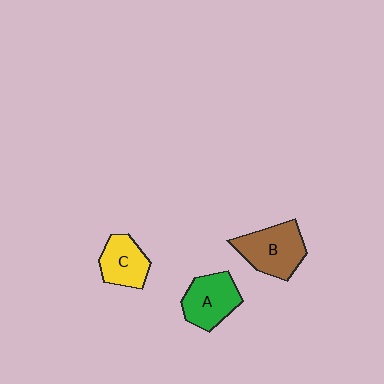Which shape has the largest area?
Shape B (brown).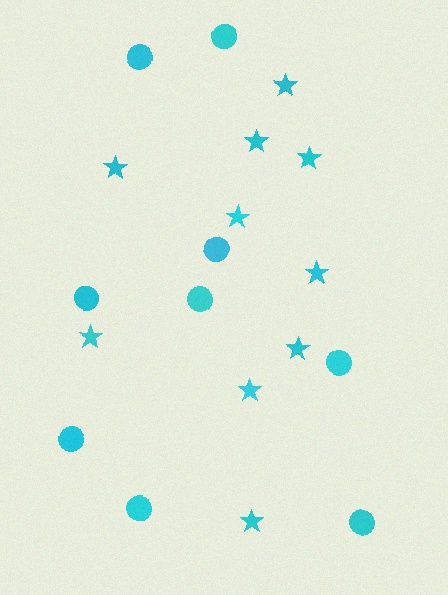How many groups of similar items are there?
There are 2 groups: one group of circles (9) and one group of stars (10).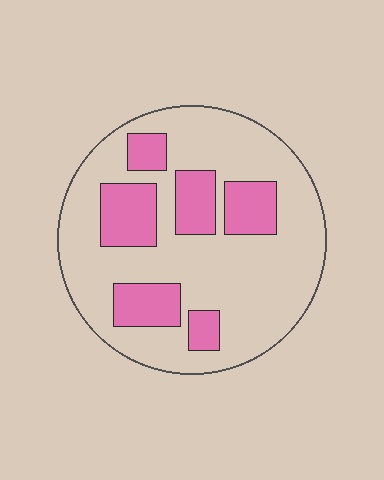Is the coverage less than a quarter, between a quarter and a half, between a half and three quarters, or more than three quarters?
Between a quarter and a half.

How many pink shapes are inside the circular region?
6.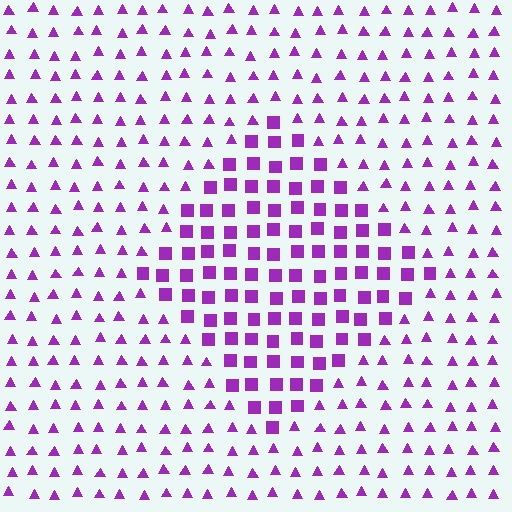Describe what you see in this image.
The image is filled with small purple elements arranged in a uniform grid. A diamond-shaped region contains squares, while the surrounding area contains triangles. The boundary is defined purely by the change in element shape.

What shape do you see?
I see a diamond.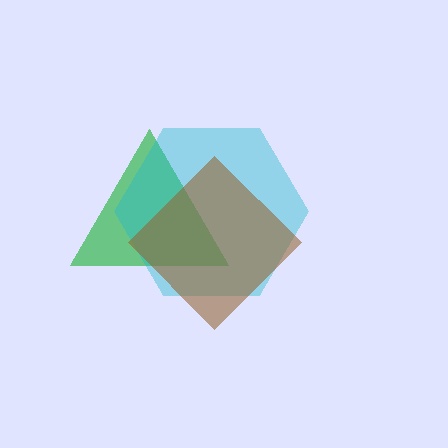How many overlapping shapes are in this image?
There are 3 overlapping shapes in the image.